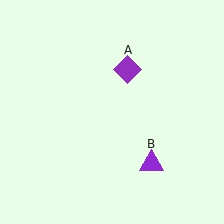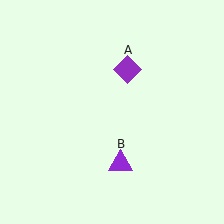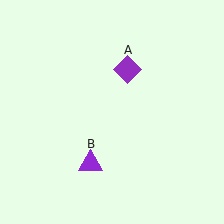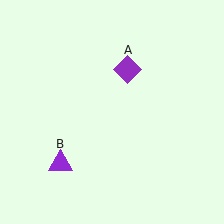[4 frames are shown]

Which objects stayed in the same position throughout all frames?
Purple diamond (object A) remained stationary.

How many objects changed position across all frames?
1 object changed position: purple triangle (object B).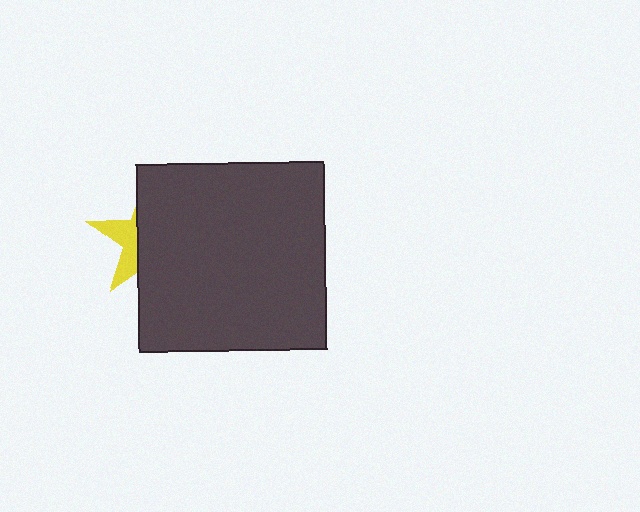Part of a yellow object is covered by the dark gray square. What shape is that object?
It is a star.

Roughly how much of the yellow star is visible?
A small part of it is visible (roughly 33%).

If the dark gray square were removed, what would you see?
You would see the complete yellow star.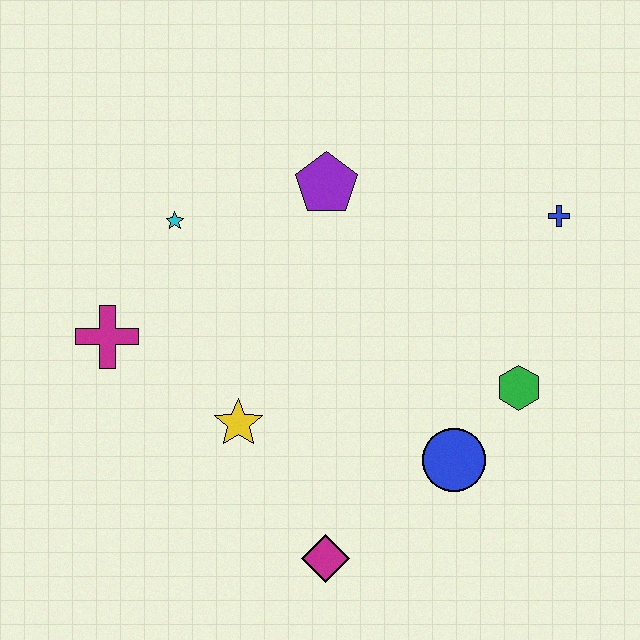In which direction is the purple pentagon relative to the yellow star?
The purple pentagon is above the yellow star.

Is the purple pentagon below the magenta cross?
No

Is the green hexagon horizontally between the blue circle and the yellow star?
No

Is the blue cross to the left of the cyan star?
No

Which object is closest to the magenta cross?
The cyan star is closest to the magenta cross.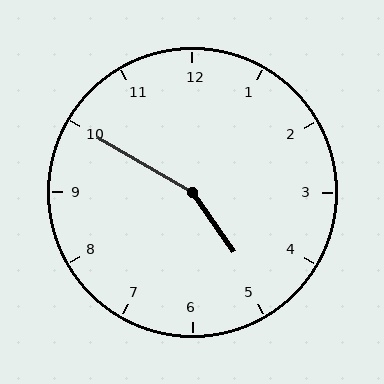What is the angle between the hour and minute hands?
Approximately 155 degrees.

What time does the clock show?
4:50.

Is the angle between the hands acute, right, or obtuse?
It is obtuse.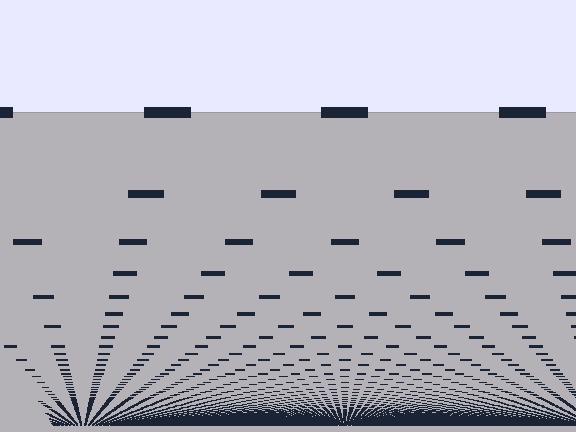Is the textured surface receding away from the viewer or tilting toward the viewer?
The surface appears to tilt toward the viewer. Texture elements get larger and sparser toward the top.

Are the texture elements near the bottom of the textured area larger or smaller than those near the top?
Smaller. The gradient is inverted — elements near the bottom are smaller and denser.